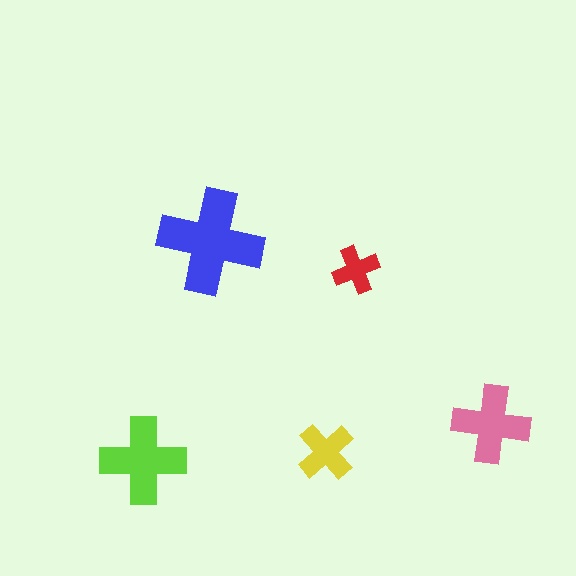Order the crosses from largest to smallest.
the blue one, the lime one, the pink one, the yellow one, the red one.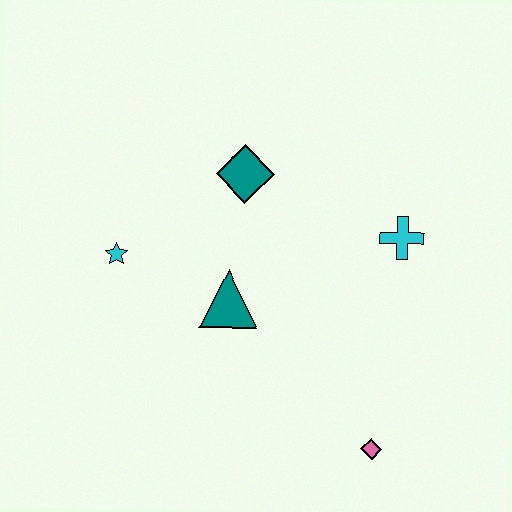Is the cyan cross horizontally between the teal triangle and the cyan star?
No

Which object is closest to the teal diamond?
The teal triangle is closest to the teal diamond.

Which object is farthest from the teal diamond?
The pink diamond is farthest from the teal diamond.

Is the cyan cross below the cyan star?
No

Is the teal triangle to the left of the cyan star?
No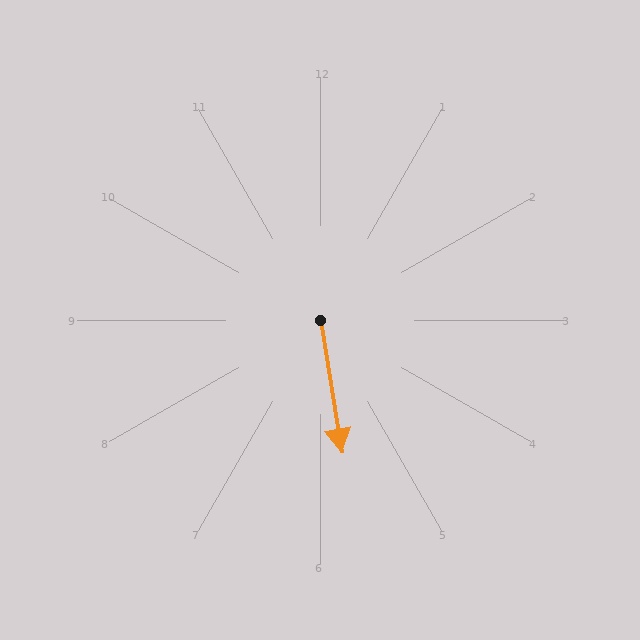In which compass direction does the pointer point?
South.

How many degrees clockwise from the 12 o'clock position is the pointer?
Approximately 171 degrees.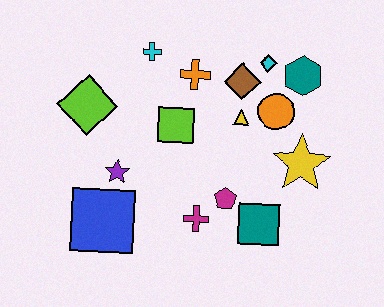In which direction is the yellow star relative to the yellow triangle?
The yellow star is to the right of the yellow triangle.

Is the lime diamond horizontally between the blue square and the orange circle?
No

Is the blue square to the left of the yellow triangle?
Yes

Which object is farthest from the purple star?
The teal hexagon is farthest from the purple star.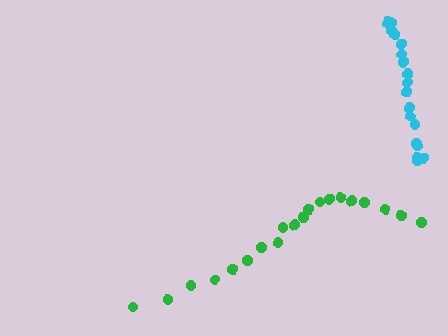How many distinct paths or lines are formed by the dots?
There are 2 distinct paths.